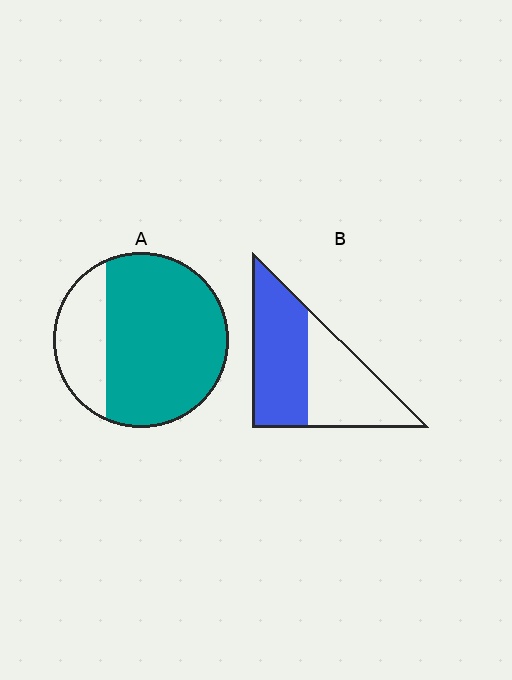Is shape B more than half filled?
Roughly half.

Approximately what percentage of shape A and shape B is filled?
A is approximately 75% and B is approximately 55%.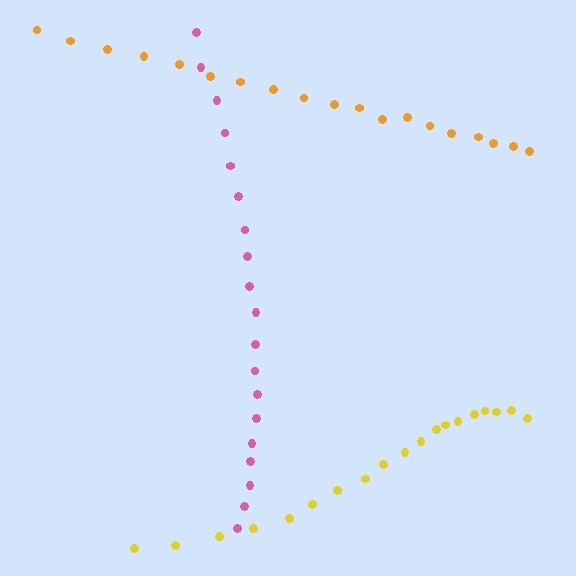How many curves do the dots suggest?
There are 3 distinct paths.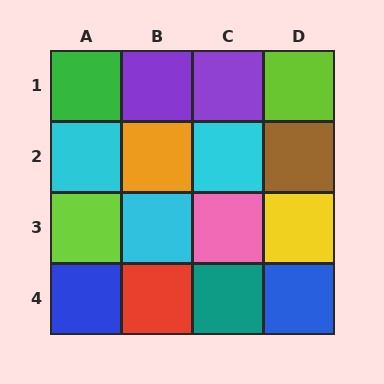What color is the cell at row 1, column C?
Purple.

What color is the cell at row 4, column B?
Red.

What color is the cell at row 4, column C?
Teal.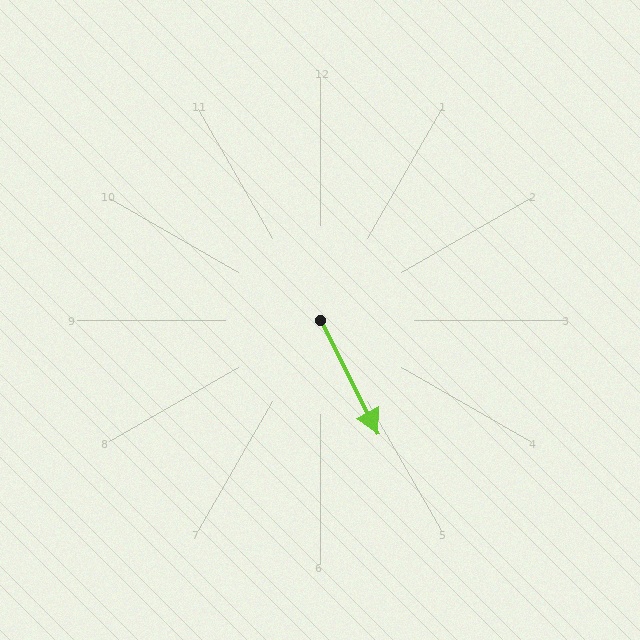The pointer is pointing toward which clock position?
Roughly 5 o'clock.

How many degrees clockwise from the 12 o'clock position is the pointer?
Approximately 153 degrees.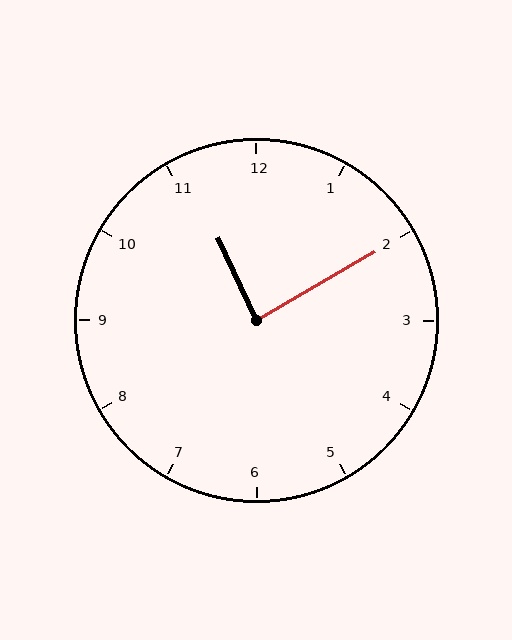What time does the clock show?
11:10.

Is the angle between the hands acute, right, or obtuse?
It is right.